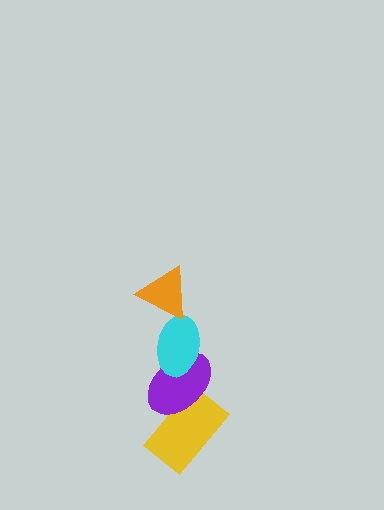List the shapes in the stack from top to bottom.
From top to bottom: the orange triangle, the cyan ellipse, the purple ellipse, the yellow rectangle.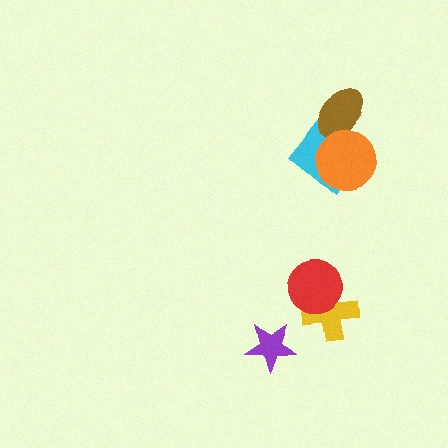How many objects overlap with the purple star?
0 objects overlap with the purple star.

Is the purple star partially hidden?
No, no other shape covers it.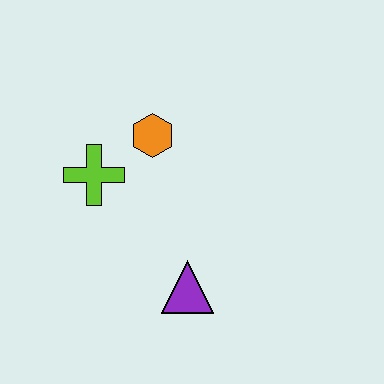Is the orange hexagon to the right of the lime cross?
Yes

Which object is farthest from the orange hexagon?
The purple triangle is farthest from the orange hexagon.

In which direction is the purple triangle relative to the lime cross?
The purple triangle is below the lime cross.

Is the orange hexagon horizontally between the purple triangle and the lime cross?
Yes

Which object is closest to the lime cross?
The orange hexagon is closest to the lime cross.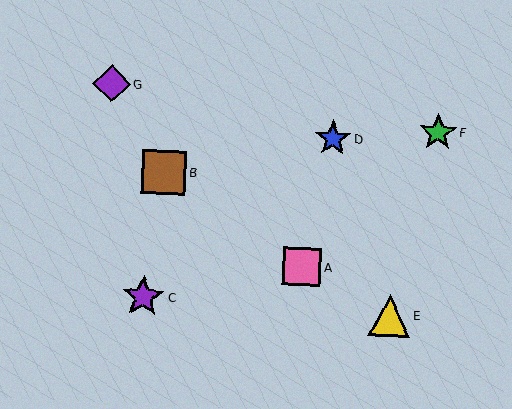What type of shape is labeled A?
Shape A is a pink square.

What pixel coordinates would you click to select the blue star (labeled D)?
Click at (333, 138) to select the blue star D.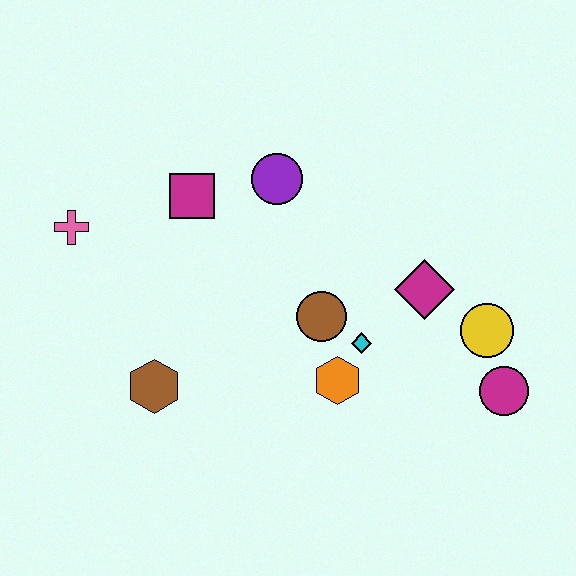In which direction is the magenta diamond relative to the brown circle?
The magenta diamond is to the right of the brown circle.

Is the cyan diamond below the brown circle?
Yes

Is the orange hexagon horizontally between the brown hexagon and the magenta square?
No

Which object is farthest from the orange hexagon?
The pink cross is farthest from the orange hexagon.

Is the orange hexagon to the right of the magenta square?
Yes